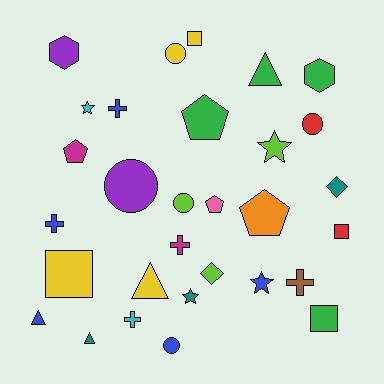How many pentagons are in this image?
There are 4 pentagons.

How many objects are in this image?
There are 30 objects.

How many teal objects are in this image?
There are 3 teal objects.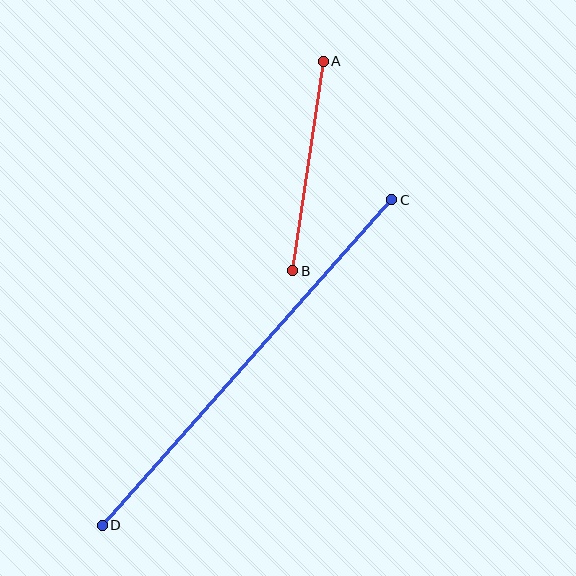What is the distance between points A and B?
The distance is approximately 212 pixels.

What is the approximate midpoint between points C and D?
The midpoint is at approximately (247, 362) pixels.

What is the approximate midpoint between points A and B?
The midpoint is at approximately (308, 166) pixels.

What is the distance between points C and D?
The distance is approximately 436 pixels.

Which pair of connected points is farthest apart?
Points C and D are farthest apart.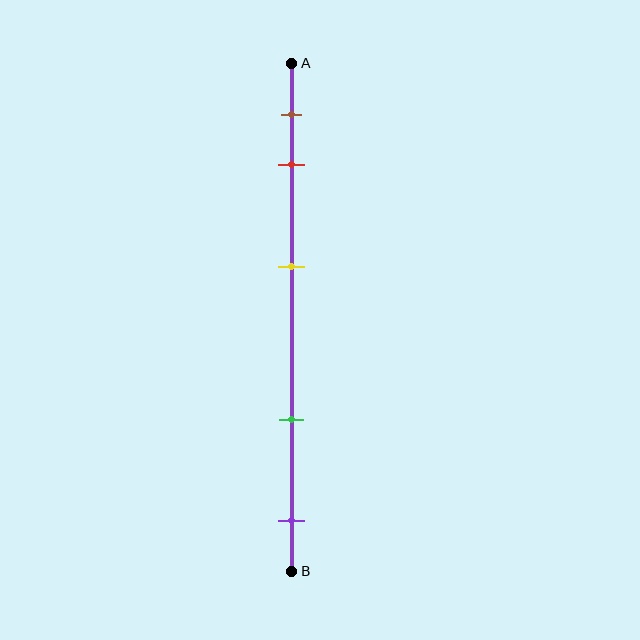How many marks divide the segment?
There are 5 marks dividing the segment.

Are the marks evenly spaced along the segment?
No, the marks are not evenly spaced.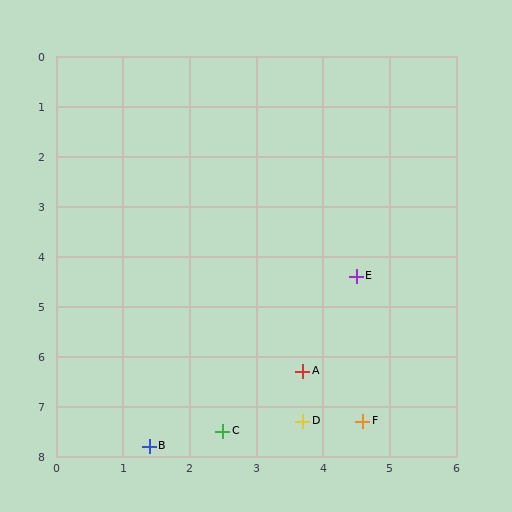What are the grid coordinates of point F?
Point F is at approximately (4.6, 7.3).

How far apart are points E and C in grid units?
Points E and C are about 3.7 grid units apart.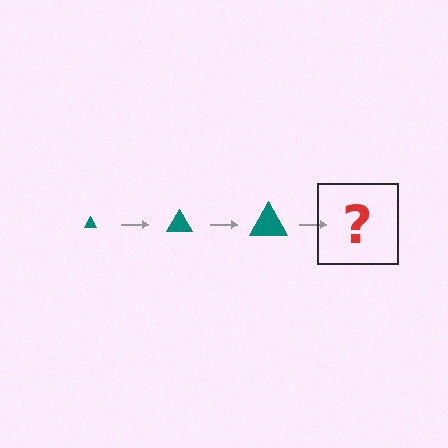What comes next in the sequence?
The next element should be a teal triangle, larger than the previous one.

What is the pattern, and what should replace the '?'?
The pattern is that the triangle gets progressively larger each step. The '?' should be a teal triangle, larger than the previous one.